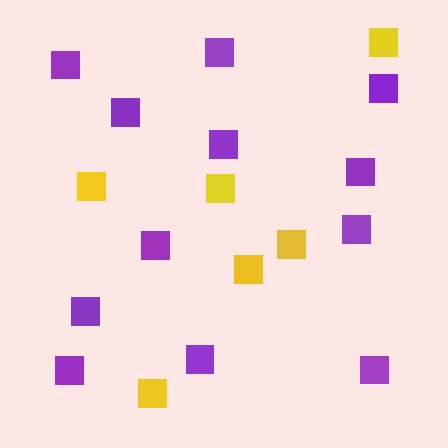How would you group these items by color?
There are 2 groups: one group of purple squares (12) and one group of yellow squares (6).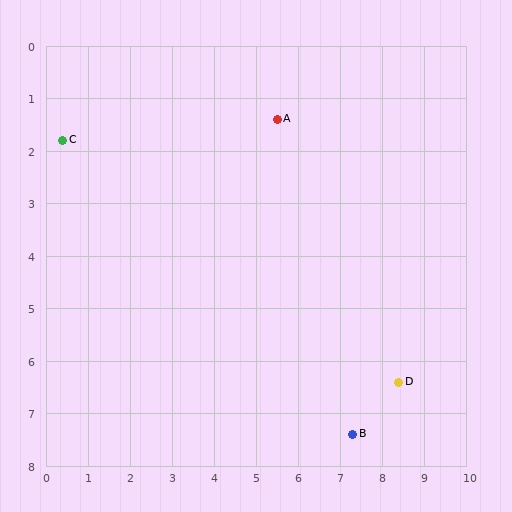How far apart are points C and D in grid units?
Points C and D are about 9.2 grid units apart.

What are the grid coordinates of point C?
Point C is at approximately (0.4, 1.8).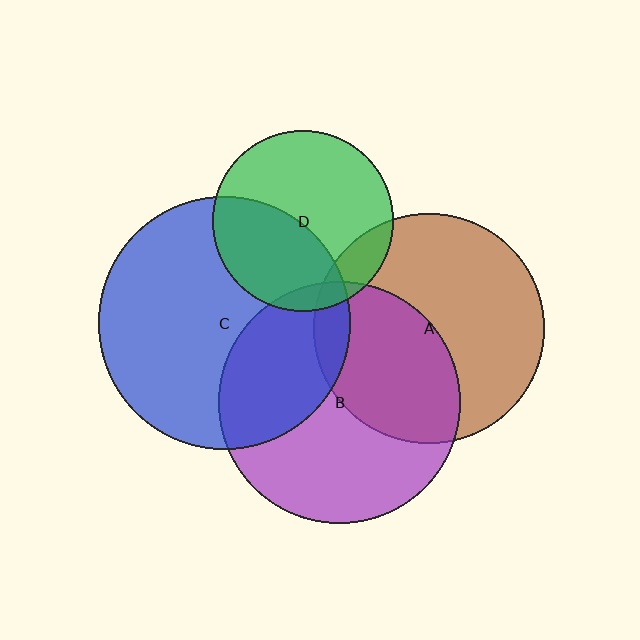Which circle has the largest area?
Circle C (blue).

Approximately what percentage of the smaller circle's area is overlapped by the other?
Approximately 10%.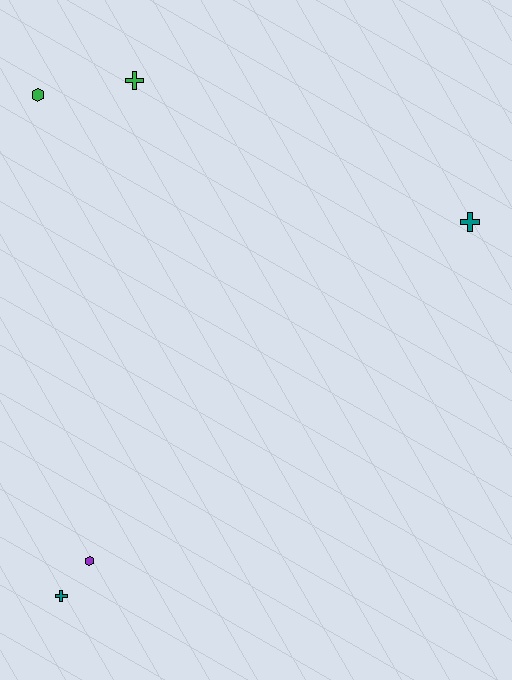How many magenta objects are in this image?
There are no magenta objects.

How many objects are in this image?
There are 5 objects.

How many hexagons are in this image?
There are 2 hexagons.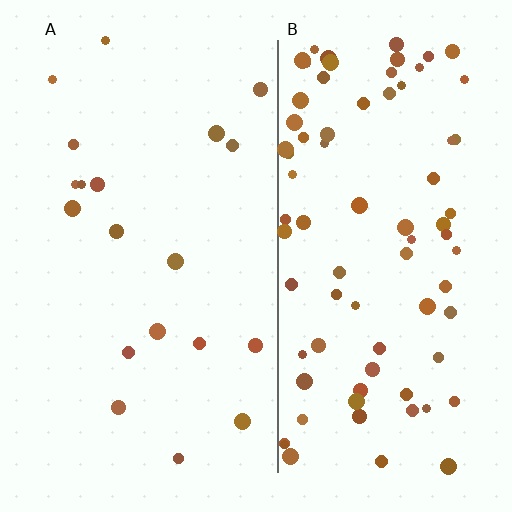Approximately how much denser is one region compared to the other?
Approximately 4.1× — region B over region A.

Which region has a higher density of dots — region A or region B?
B (the right).